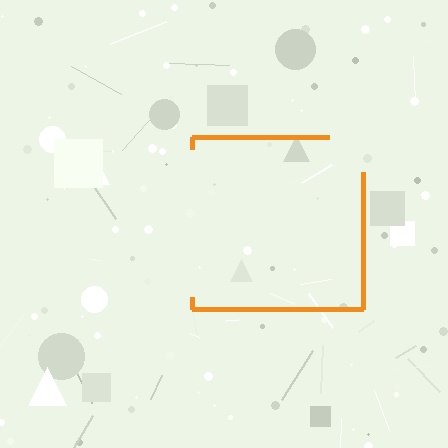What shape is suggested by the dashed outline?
The dashed outline suggests a square.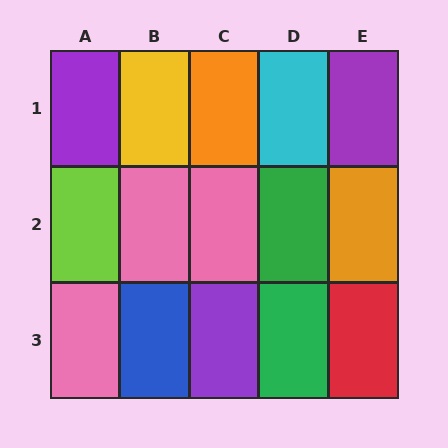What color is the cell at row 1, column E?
Purple.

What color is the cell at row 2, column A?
Lime.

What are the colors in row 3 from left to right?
Pink, blue, purple, green, red.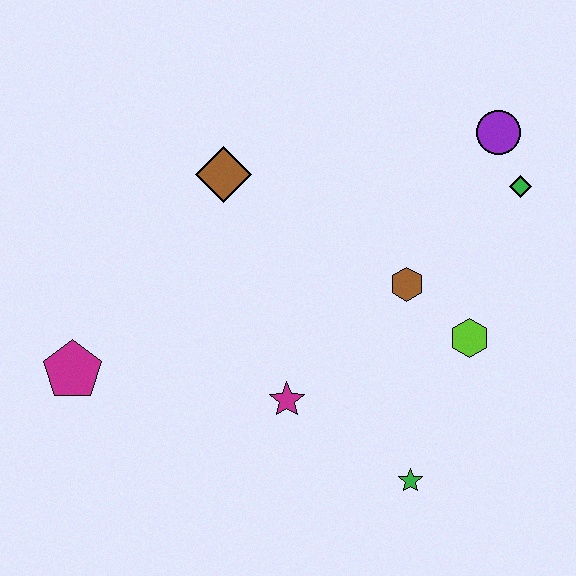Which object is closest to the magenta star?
The green star is closest to the magenta star.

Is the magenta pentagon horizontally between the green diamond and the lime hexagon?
No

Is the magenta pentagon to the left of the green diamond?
Yes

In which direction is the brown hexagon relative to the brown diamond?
The brown hexagon is to the right of the brown diamond.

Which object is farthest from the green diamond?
The magenta pentagon is farthest from the green diamond.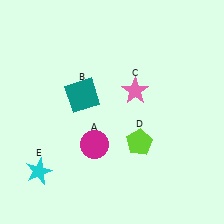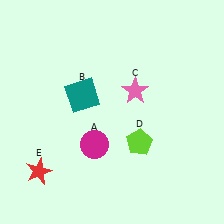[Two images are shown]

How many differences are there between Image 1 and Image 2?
There is 1 difference between the two images.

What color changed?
The star (E) changed from cyan in Image 1 to red in Image 2.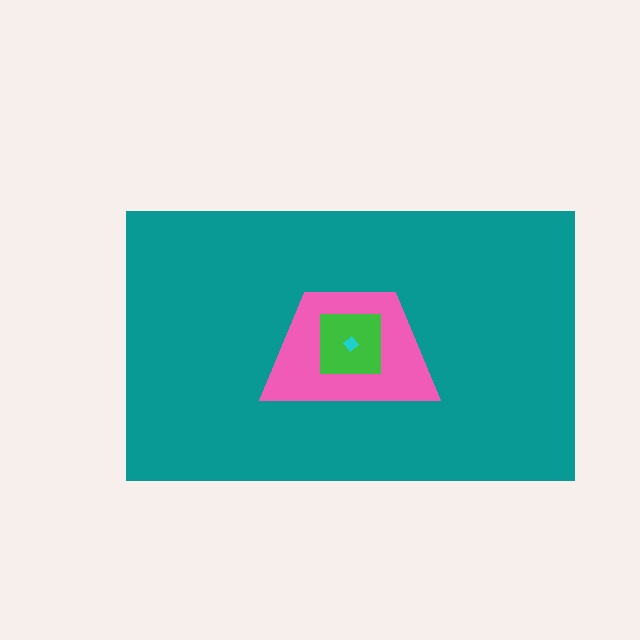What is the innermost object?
The cyan diamond.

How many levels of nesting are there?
4.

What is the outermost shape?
The teal rectangle.